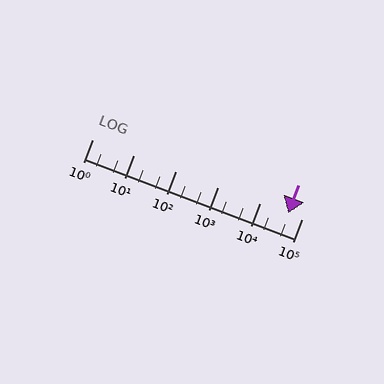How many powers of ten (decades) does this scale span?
The scale spans 5 decades, from 1 to 100000.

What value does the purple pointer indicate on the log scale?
The pointer indicates approximately 48000.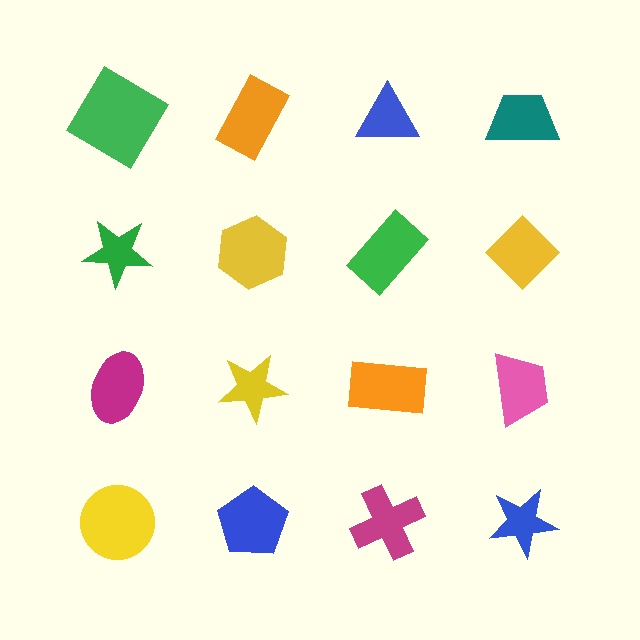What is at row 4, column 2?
A blue pentagon.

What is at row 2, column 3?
A green rectangle.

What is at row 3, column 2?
A yellow star.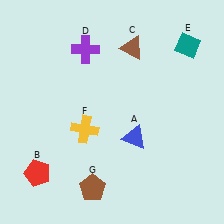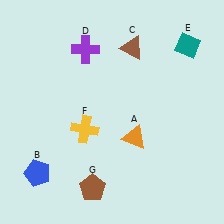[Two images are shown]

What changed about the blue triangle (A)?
In Image 1, A is blue. In Image 2, it changed to orange.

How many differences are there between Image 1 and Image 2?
There are 2 differences between the two images.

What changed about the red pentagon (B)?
In Image 1, B is red. In Image 2, it changed to blue.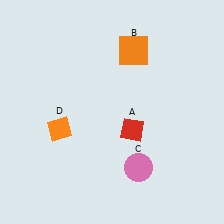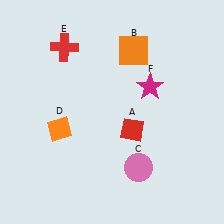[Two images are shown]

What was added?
A red cross (E), a magenta star (F) were added in Image 2.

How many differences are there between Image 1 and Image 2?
There are 2 differences between the two images.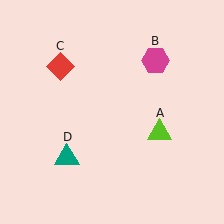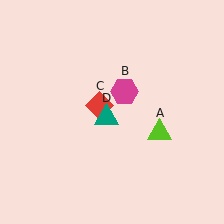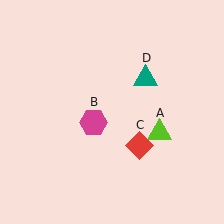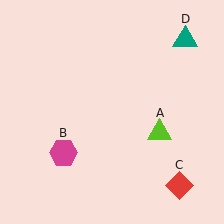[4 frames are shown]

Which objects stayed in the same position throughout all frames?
Lime triangle (object A) remained stationary.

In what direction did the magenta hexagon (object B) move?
The magenta hexagon (object B) moved down and to the left.